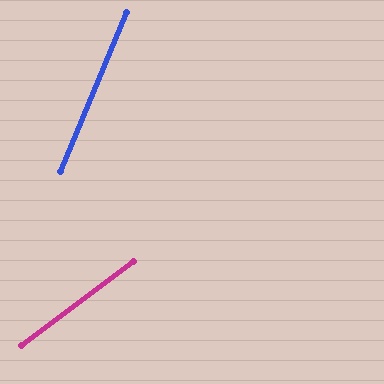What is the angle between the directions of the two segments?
Approximately 31 degrees.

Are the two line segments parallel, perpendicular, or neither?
Neither parallel nor perpendicular — they differ by about 31°.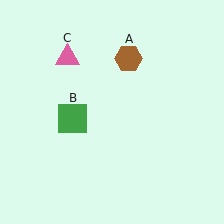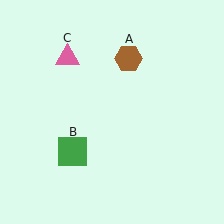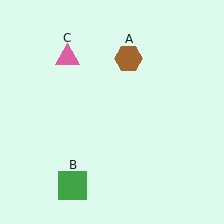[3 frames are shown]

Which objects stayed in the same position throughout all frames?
Brown hexagon (object A) and pink triangle (object C) remained stationary.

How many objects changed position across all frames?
1 object changed position: green square (object B).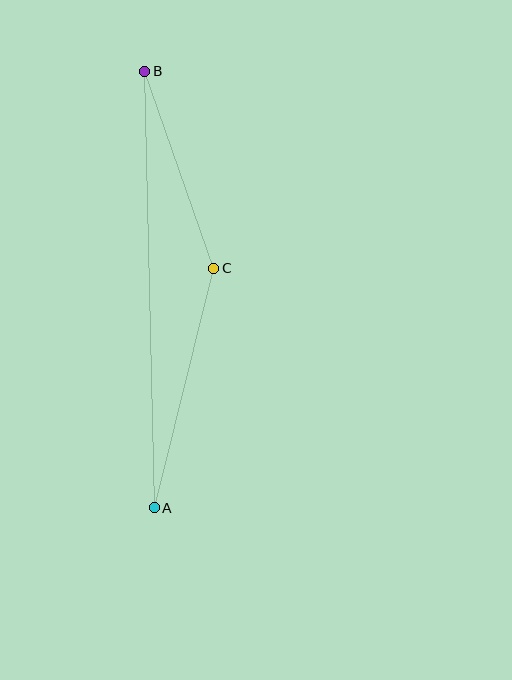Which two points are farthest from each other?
Points A and B are farthest from each other.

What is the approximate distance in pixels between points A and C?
The distance between A and C is approximately 247 pixels.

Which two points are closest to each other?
Points B and C are closest to each other.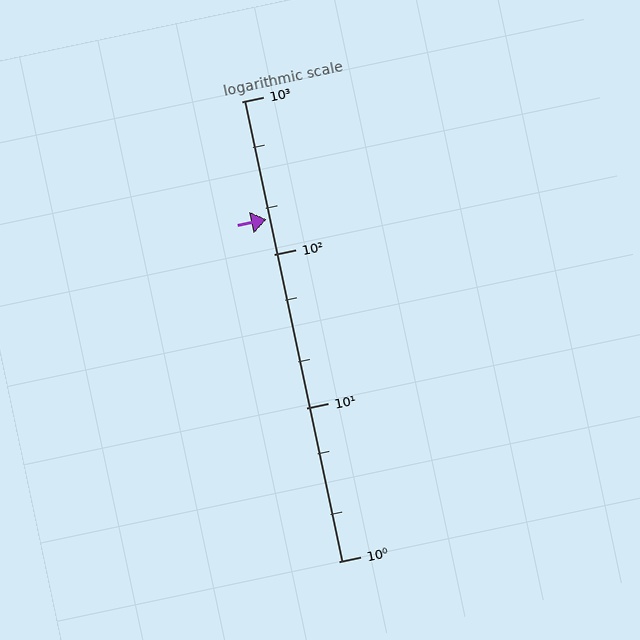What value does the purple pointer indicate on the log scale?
The pointer indicates approximately 170.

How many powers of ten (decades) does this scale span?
The scale spans 3 decades, from 1 to 1000.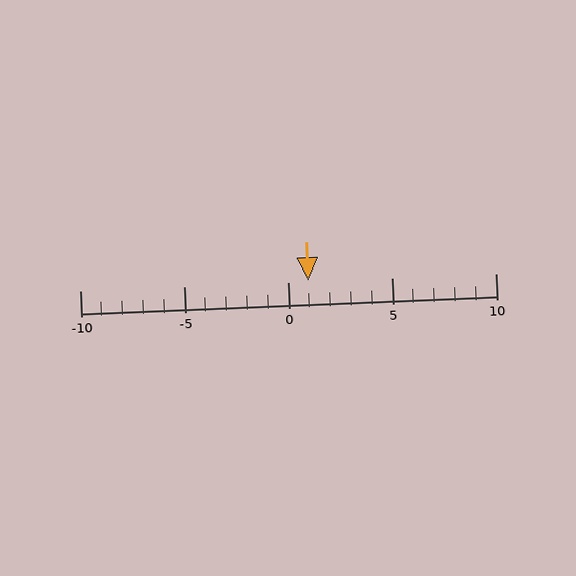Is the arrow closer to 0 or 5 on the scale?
The arrow is closer to 0.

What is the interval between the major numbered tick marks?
The major tick marks are spaced 5 units apart.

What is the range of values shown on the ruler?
The ruler shows values from -10 to 10.